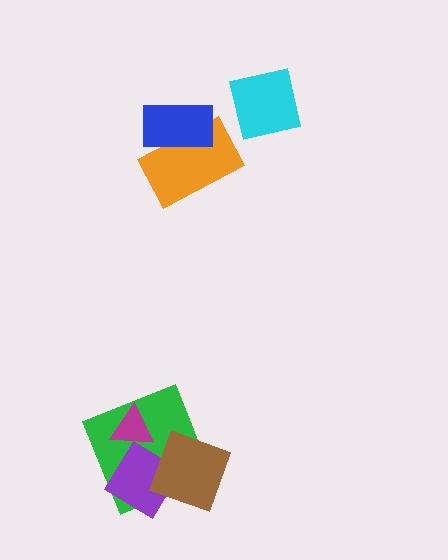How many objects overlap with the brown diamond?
2 objects overlap with the brown diamond.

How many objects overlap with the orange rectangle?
1 object overlaps with the orange rectangle.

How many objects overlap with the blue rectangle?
1 object overlaps with the blue rectangle.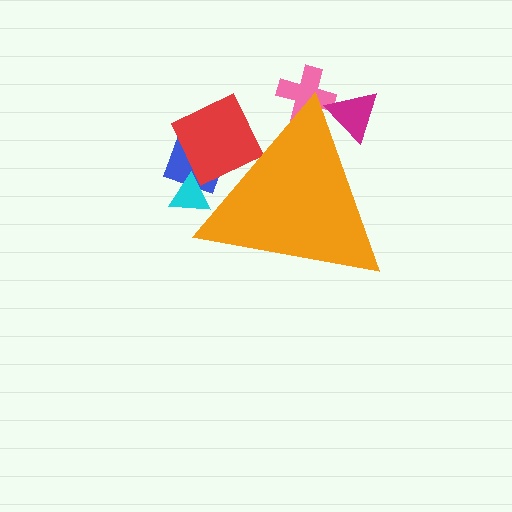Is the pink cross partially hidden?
Yes, the pink cross is partially hidden behind the orange triangle.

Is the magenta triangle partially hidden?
Yes, the magenta triangle is partially hidden behind the orange triangle.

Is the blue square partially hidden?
Yes, the blue square is partially hidden behind the orange triangle.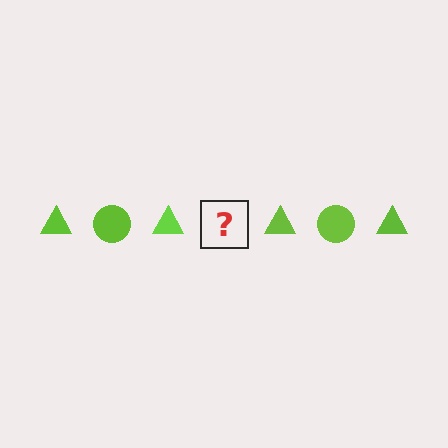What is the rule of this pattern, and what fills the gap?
The rule is that the pattern cycles through triangle, circle shapes in lime. The gap should be filled with a lime circle.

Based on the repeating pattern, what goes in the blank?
The blank should be a lime circle.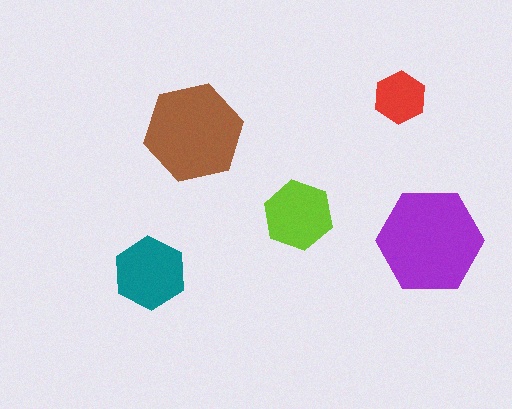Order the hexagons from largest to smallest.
the purple one, the brown one, the teal one, the lime one, the red one.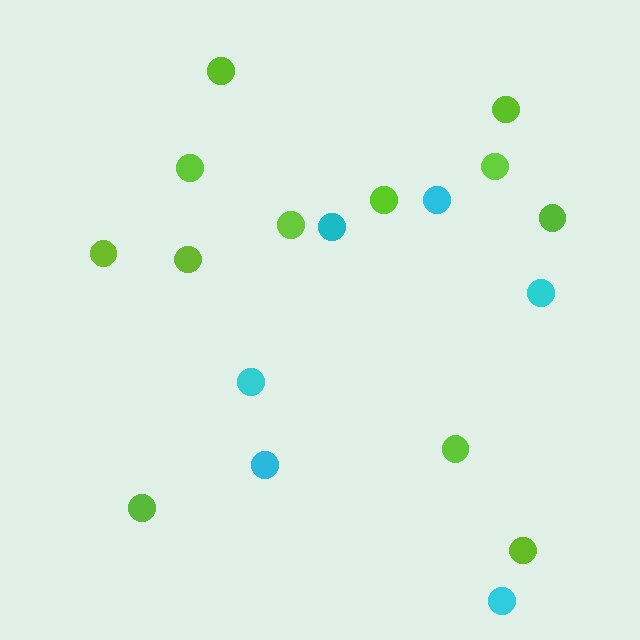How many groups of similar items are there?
There are 2 groups: one group of cyan circles (6) and one group of lime circles (12).